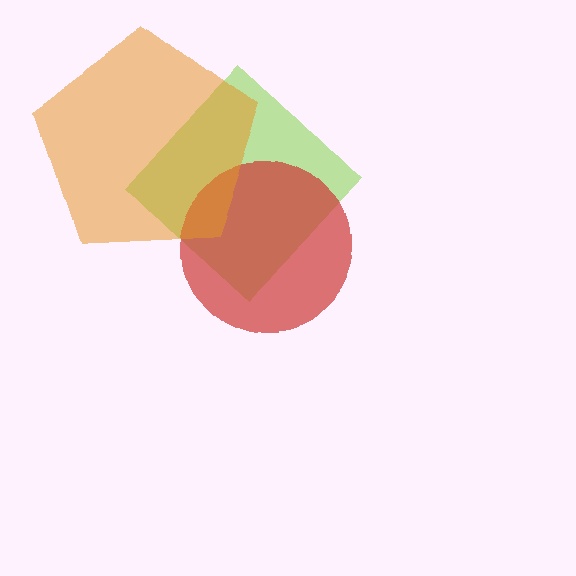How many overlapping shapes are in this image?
There are 3 overlapping shapes in the image.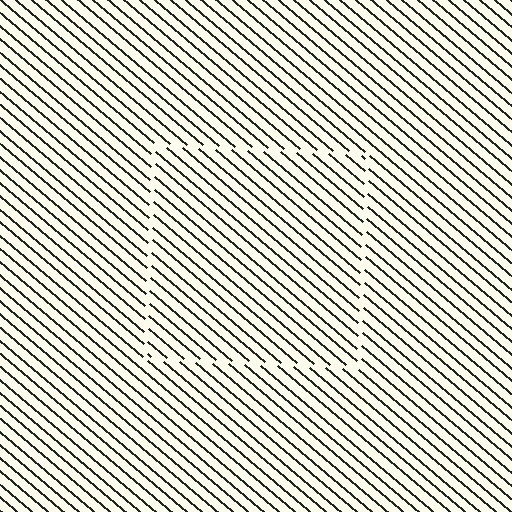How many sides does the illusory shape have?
4 sides — the line-ends trace a square.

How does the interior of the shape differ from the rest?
The interior of the shape contains the same grating, shifted by half a period — the contour is defined by the phase discontinuity where line-ends from the inner and outer gratings abut.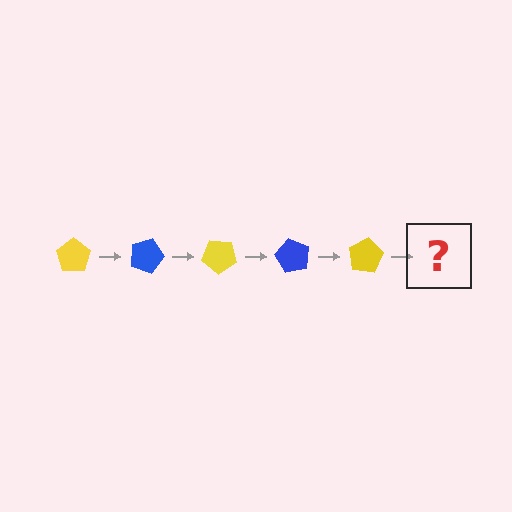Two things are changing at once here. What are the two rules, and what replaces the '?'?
The two rules are that it rotates 20 degrees each step and the color cycles through yellow and blue. The '?' should be a blue pentagon, rotated 100 degrees from the start.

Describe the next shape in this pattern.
It should be a blue pentagon, rotated 100 degrees from the start.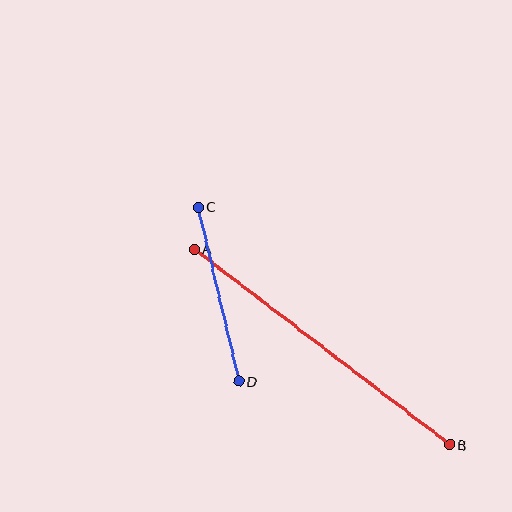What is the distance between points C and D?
The distance is approximately 179 pixels.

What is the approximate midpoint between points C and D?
The midpoint is at approximately (218, 294) pixels.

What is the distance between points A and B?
The distance is approximately 322 pixels.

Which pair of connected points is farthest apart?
Points A and B are farthest apart.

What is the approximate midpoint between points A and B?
The midpoint is at approximately (322, 347) pixels.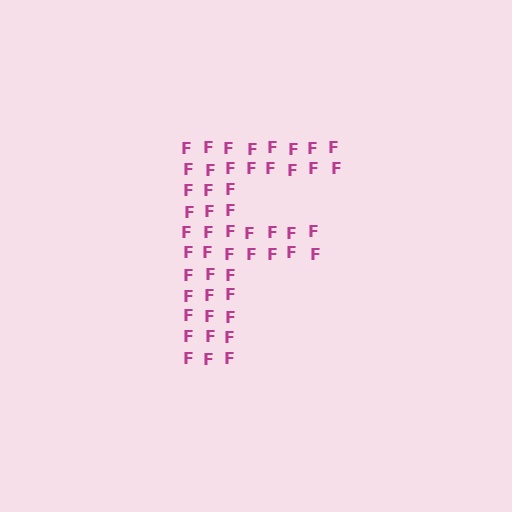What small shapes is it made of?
It is made of small letter F's.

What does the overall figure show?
The overall figure shows the letter F.